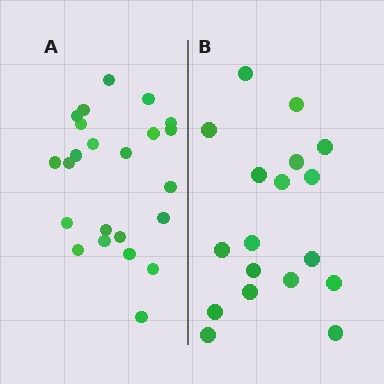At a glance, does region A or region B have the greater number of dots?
Region A (the left region) has more dots.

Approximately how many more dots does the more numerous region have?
Region A has about 5 more dots than region B.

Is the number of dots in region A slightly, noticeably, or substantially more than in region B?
Region A has noticeably more, but not dramatically so. The ratio is roughly 1.3 to 1.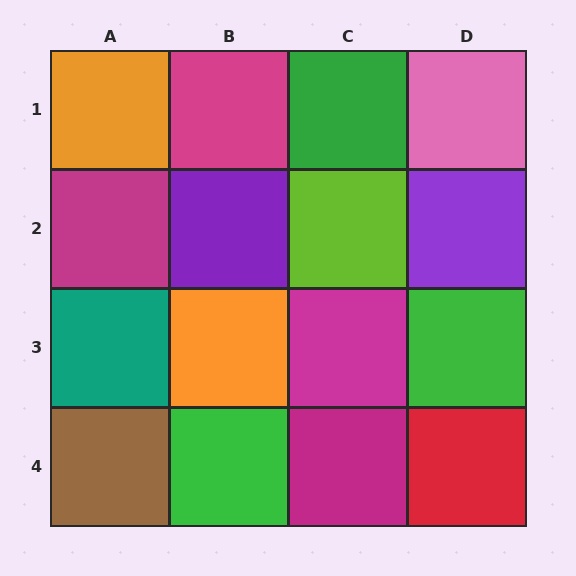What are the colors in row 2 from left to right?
Magenta, purple, lime, purple.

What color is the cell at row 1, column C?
Green.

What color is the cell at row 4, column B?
Green.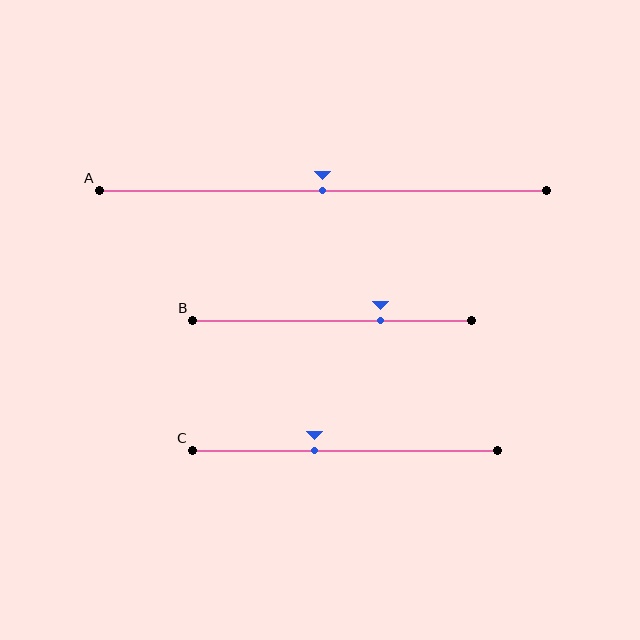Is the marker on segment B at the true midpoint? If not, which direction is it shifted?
No, the marker on segment B is shifted to the right by about 17% of the segment length.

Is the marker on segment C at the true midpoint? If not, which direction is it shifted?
No, the marker on segment C is shifted to the left by about 10% of the segment length.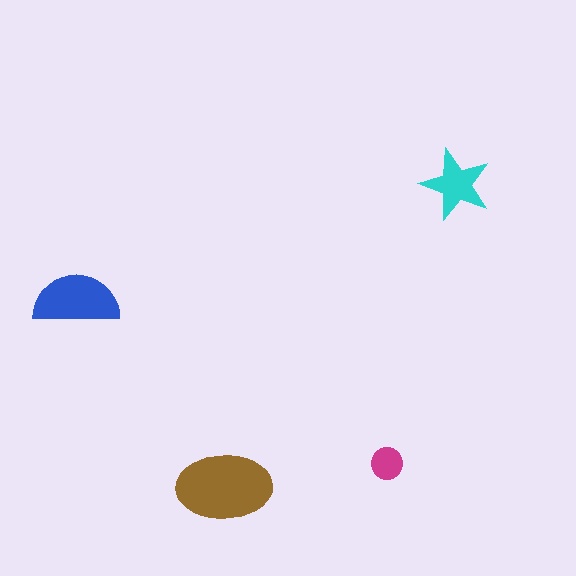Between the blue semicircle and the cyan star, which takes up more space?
The blue semicircle.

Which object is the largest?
The brown ellipse.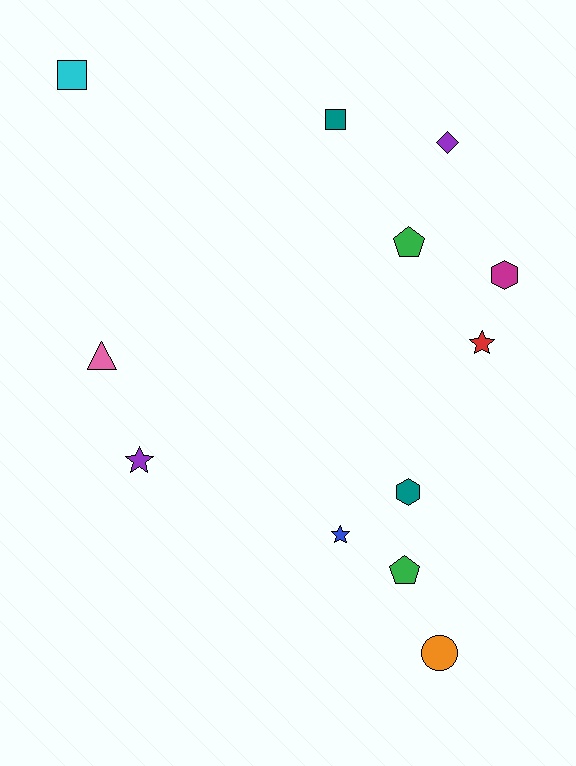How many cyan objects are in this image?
There is 1 cyan object.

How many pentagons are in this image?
There are 2 pentagons.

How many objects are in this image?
There are 12 objects.